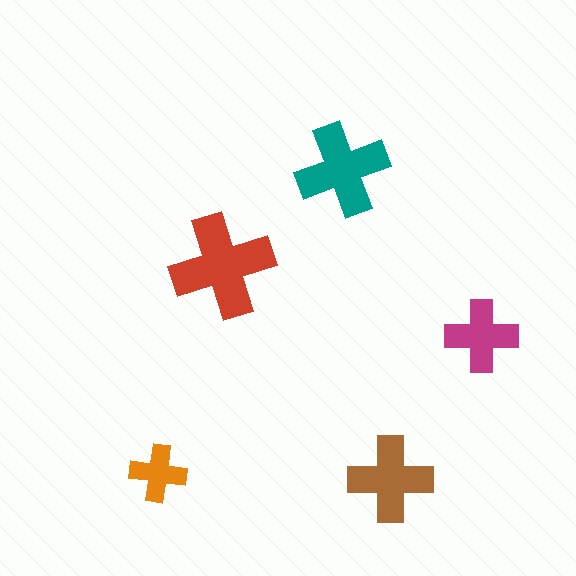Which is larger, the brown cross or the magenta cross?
The brown one.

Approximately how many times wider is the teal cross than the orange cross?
About 1.5 times wider.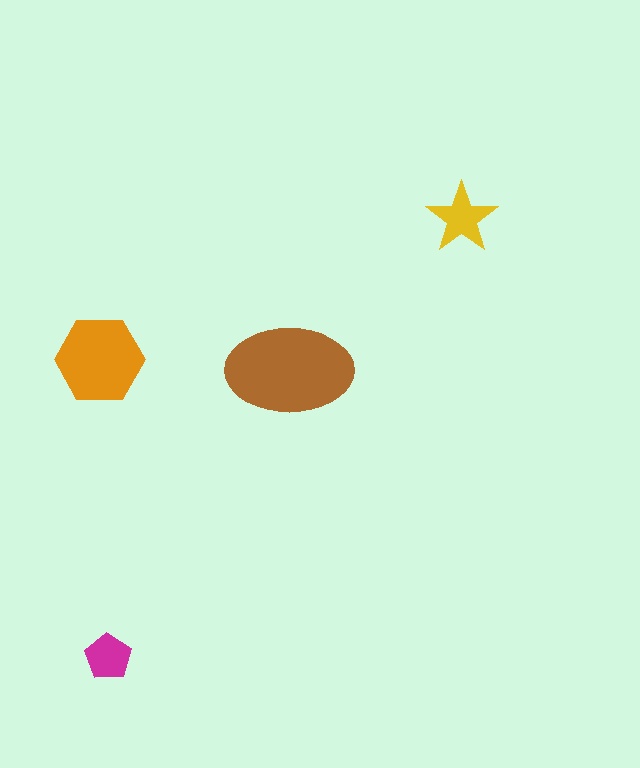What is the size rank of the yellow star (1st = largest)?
3rd.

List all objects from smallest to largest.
The magenta pentagon, the yellow star, the orange hexagon, the brown ellipse.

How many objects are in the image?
There are 4 objects in the image.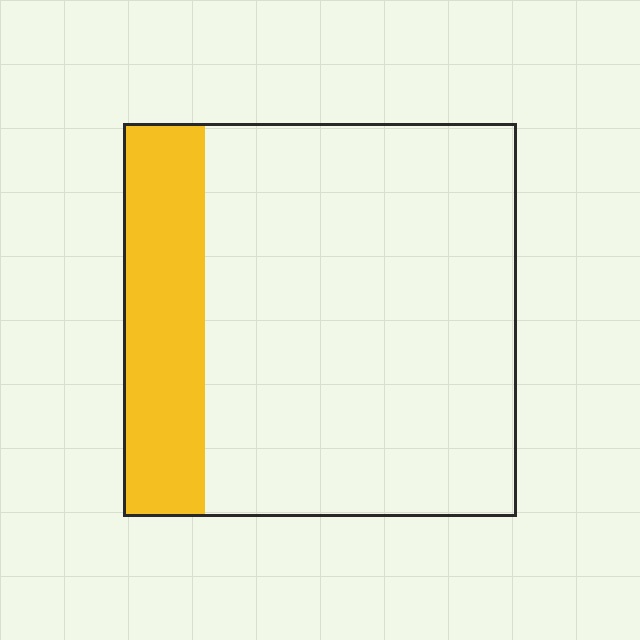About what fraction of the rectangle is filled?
About one fifth (1/5).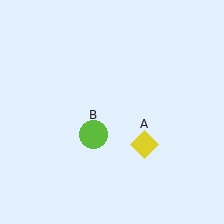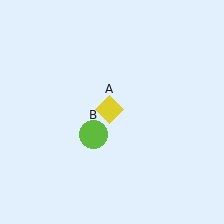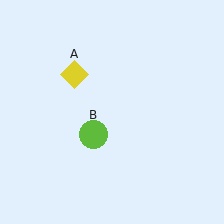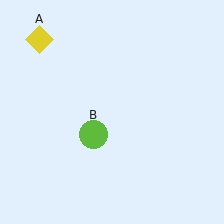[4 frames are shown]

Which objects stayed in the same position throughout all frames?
Lime circle (object B) remained stationary.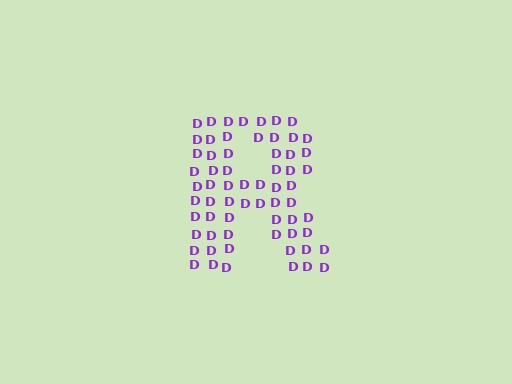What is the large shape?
The large shape is the letter R.